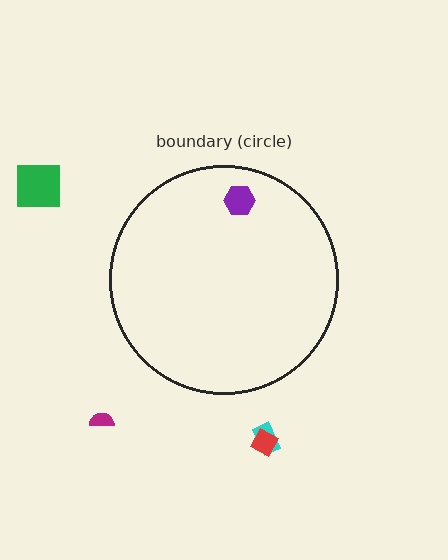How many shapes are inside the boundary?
1 inside, 4 outside.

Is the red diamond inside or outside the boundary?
Outside.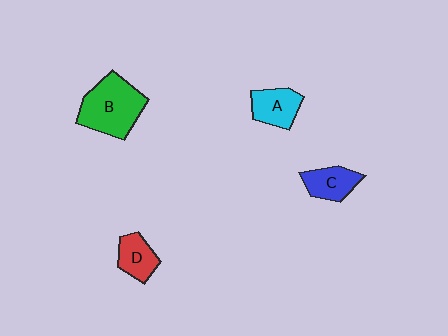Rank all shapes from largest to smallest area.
From largest to smallest: B (green), A (cyan), C (blue), D (red).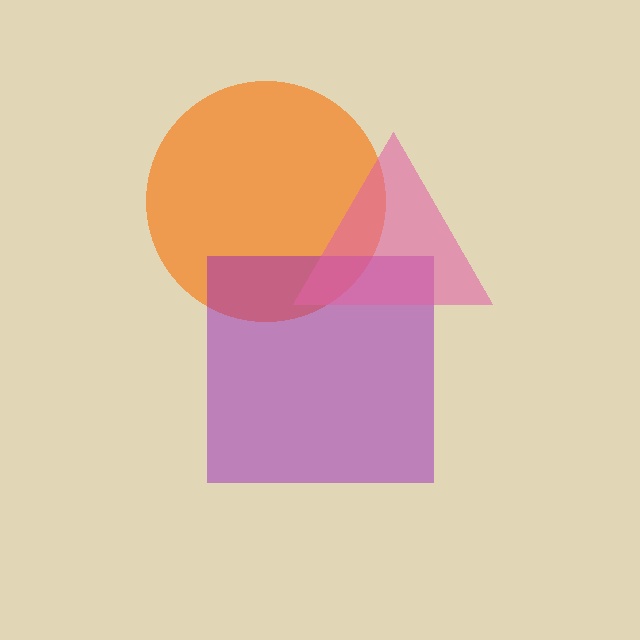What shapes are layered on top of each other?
The layered shapes are: an orange circle, a purple square, a pink triangle.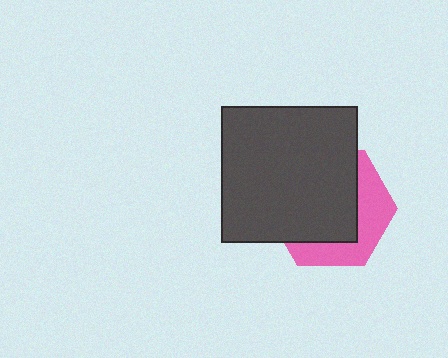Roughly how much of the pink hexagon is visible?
A small part of it is visible (roughly 36%).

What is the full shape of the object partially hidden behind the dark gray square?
The partially hidden object is a pink hexagon.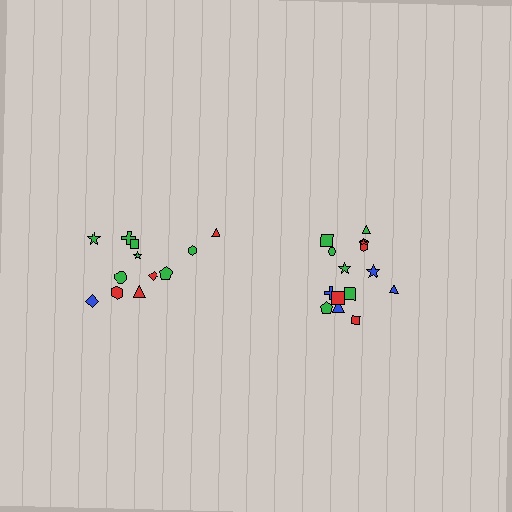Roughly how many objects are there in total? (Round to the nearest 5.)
Roughly 25 objects in total.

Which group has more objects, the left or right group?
The right group.